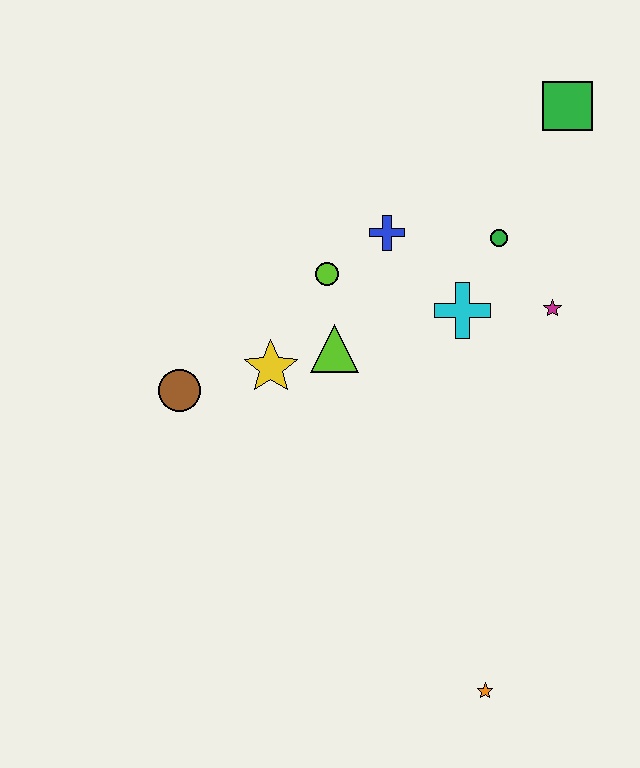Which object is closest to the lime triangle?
The yellow star is closest to the lime triangle.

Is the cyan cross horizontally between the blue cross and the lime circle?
No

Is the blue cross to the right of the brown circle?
Yes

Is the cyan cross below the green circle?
Yes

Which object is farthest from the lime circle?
The orange star is farthest from the lime circle.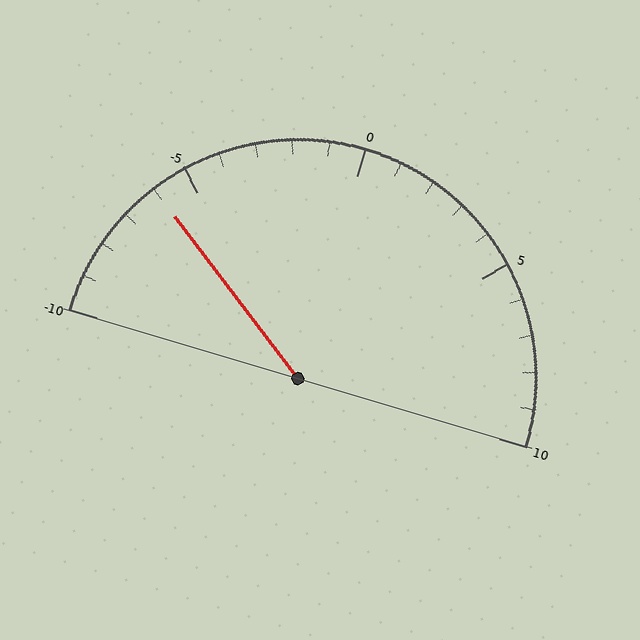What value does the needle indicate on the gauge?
The needle indicates approximately -6.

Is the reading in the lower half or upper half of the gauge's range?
The reading is in the lower half of the range (-10 to 10).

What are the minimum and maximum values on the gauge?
The gauge ranges from -10 to 10.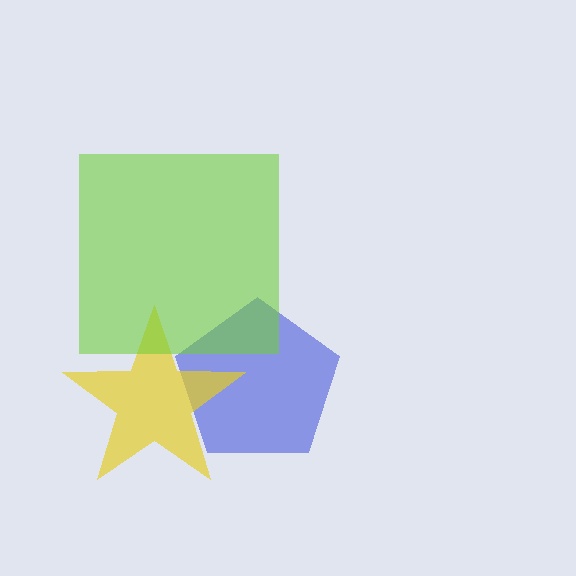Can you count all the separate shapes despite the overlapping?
Yes, there are 3 separate shapes.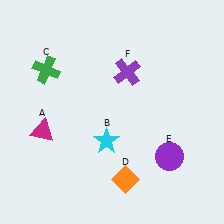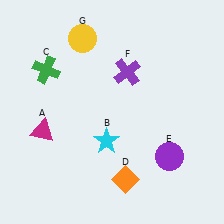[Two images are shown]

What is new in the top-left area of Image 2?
A yellow circle (G) was added in the top-left area of Image 2.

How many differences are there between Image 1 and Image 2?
There is 1 difference between the two images.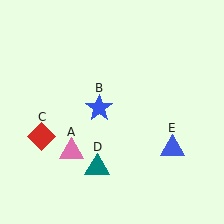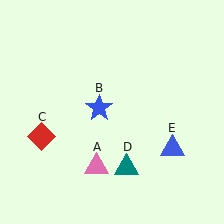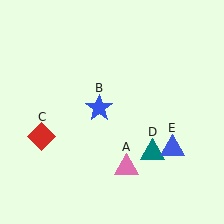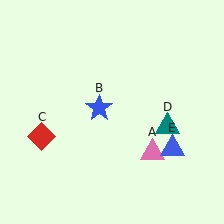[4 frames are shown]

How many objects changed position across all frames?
2 objects changed position: pink triangle (object A), teal triangle (object D).